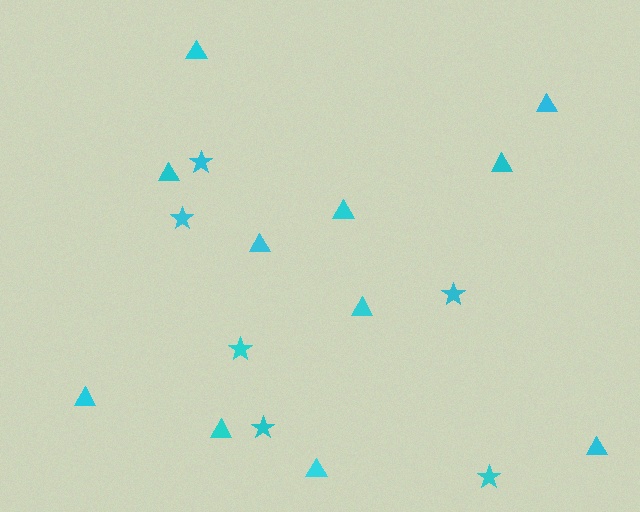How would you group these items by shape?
There are 2 groups: one group of triangles (11) and one group of stars (6).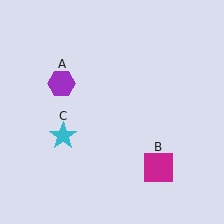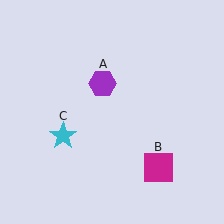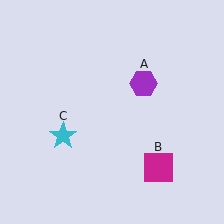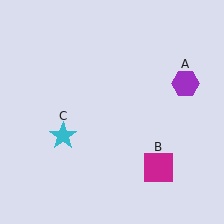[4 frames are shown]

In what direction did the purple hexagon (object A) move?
The purple hexagon (object A) moved right.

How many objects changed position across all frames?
1 object changed position: purple hexagon (object A).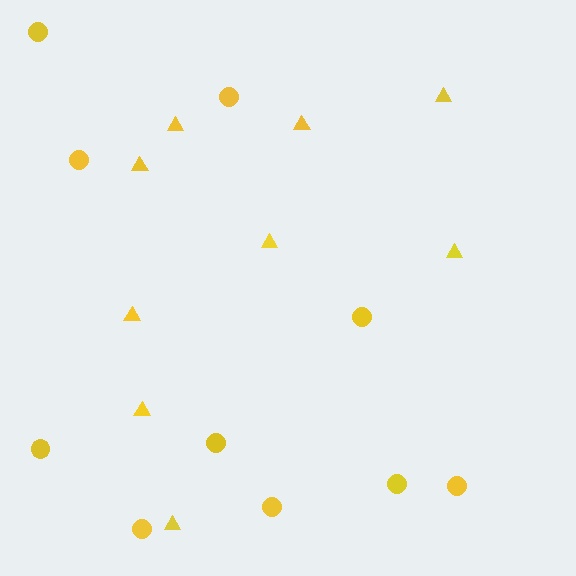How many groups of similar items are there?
There are 2 groups: one group of circles (10) and one group of triangles (9).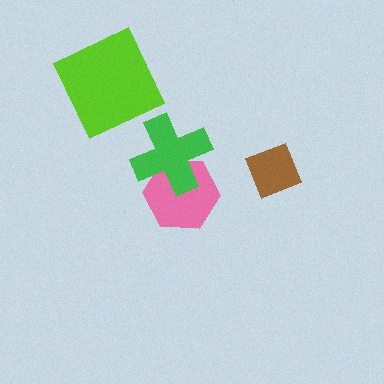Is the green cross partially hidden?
No, no other shape covers it.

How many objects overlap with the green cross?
1 object overlaps with the green cross.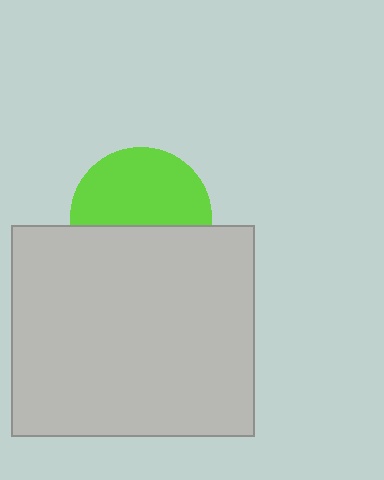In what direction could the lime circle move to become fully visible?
The lime circle could move up. That would shift it out from behind the light gray rectangle entirely.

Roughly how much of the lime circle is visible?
About half of it is visible (roughly 57%).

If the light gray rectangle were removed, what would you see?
You would see the complete lime circle.